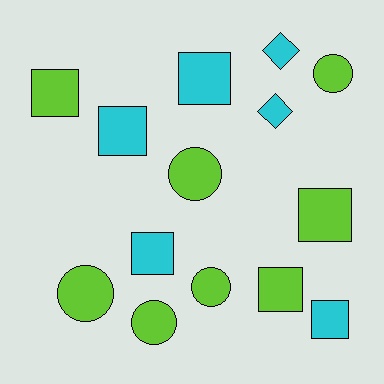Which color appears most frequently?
Lime, with 8 objects.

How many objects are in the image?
There are 14 objects.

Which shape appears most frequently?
Square, with 7 objects.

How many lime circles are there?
There are 5 lime circles.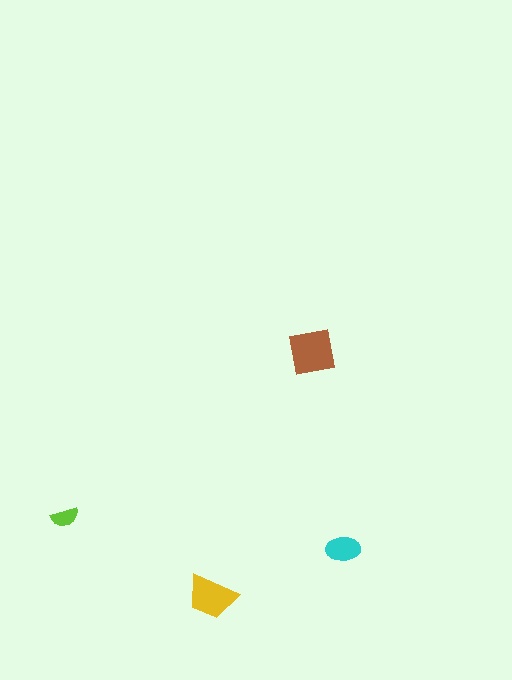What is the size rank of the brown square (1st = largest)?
1st.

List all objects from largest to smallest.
The brown square, the yellow trapezoid, the cyan ellipse, the lime semicircle.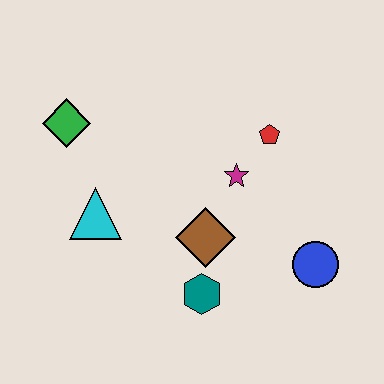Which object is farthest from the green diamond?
The blue circle is farthest from the green diamond.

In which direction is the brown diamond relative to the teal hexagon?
The brown diamond is above the teal hexagon.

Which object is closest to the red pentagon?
The magenta star is closest to the red pentagon.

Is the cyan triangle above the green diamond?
No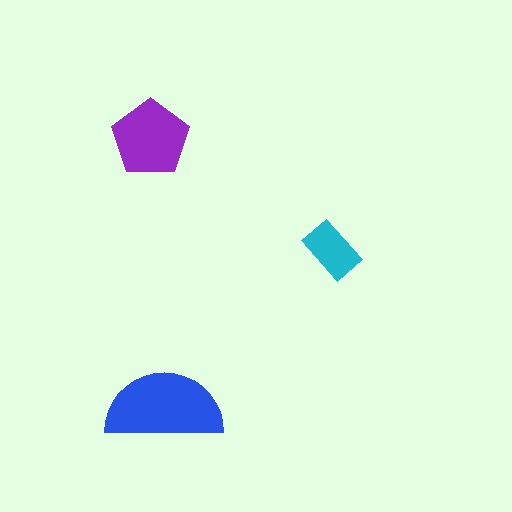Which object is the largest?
The blue semicircle.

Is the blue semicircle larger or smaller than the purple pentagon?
Larger.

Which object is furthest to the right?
The cyan rectangle is rightmost.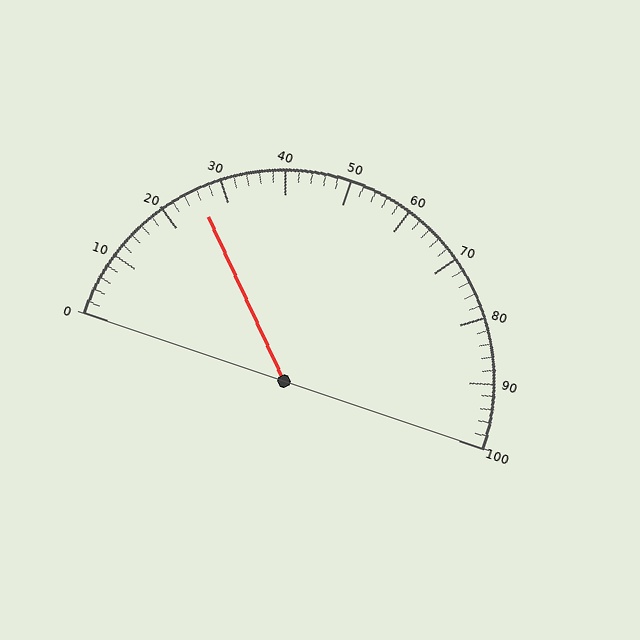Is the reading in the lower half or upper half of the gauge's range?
The reading is in the lower half of the range (0 to 100).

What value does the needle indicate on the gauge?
The needle indicates approximately 26.